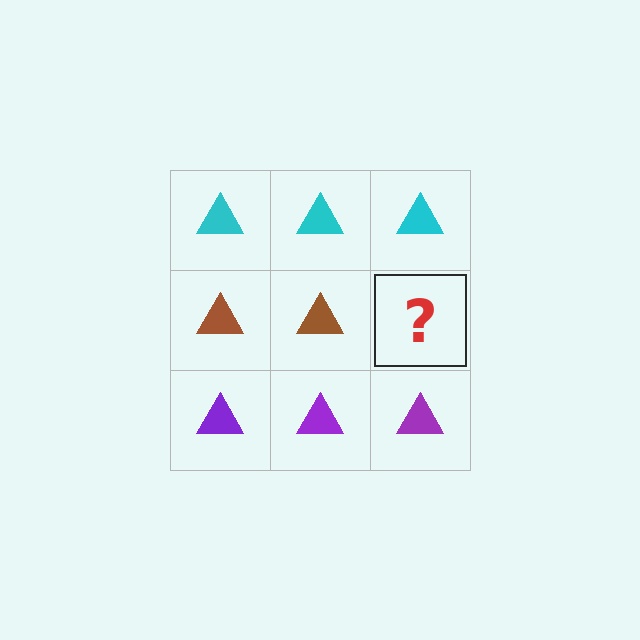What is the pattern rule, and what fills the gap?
The rule is that each row has a consistent color. The gap should be filled with a brown triangle.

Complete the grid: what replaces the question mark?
The question mark should be replaced with a brown triangle.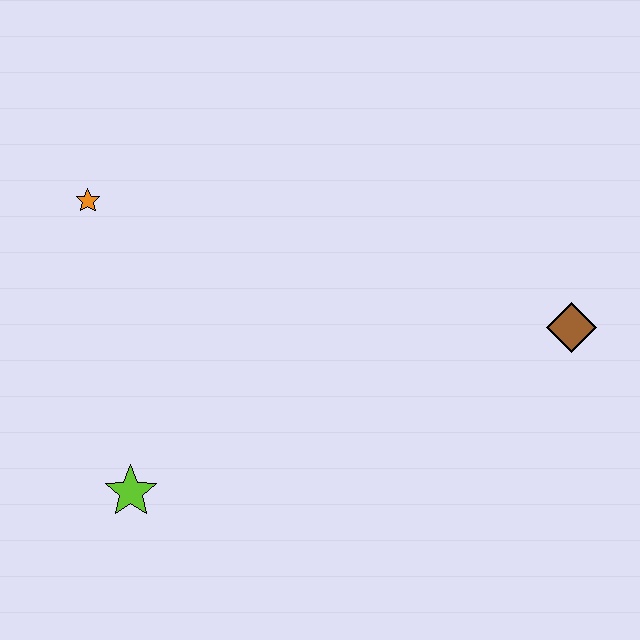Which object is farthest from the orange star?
The brown diamond is farthest from the orange star.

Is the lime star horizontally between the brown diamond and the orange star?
Yes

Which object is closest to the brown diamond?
The lime star is closest to the brown diamond.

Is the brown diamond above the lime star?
Yes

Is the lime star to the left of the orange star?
No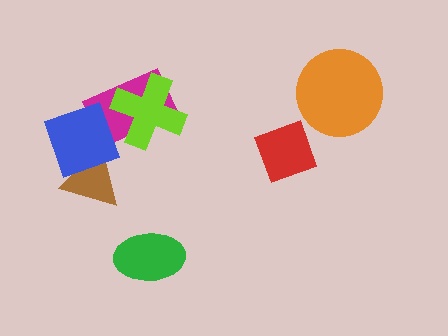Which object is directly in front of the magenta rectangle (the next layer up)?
The blue diamond is directly in front of the magenta rectangle.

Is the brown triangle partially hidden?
Yes, it is partially covered by another shape.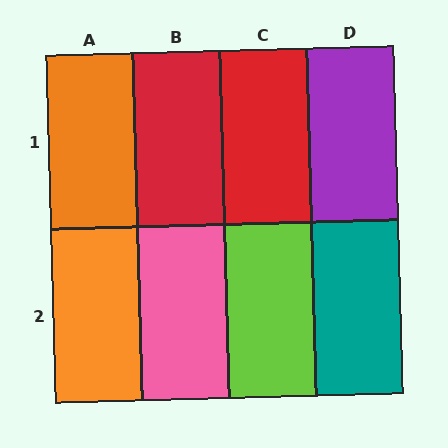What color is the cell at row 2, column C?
Lime.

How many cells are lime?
1 cell is lime.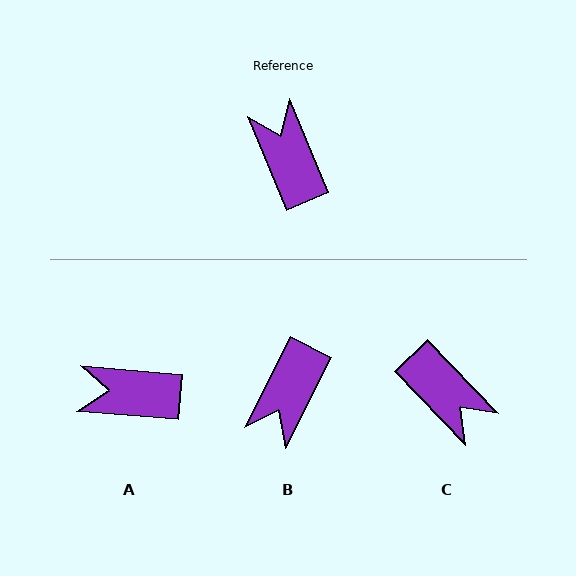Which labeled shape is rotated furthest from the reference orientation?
C, about 159 degrees away.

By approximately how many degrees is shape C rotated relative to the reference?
Approximately 159 degrees clockwise.